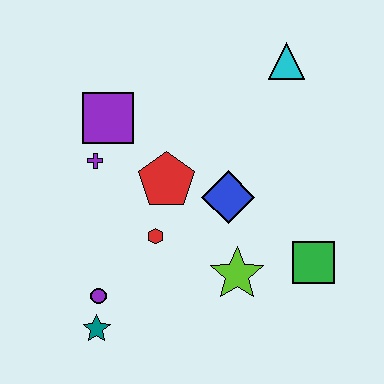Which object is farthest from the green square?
The purple square is farthest from the green square.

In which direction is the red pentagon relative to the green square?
The red pentagon is to the left of the green square.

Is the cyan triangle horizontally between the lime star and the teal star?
No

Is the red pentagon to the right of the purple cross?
Yes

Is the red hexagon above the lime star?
Yes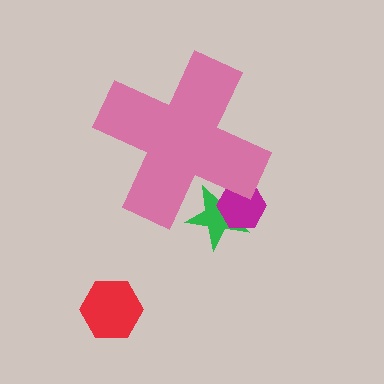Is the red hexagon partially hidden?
No, the red hexagon is fully visible.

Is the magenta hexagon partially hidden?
Yes, the magenta hexagon is partially hidden behind the pink cross.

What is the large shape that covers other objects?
A pink cross.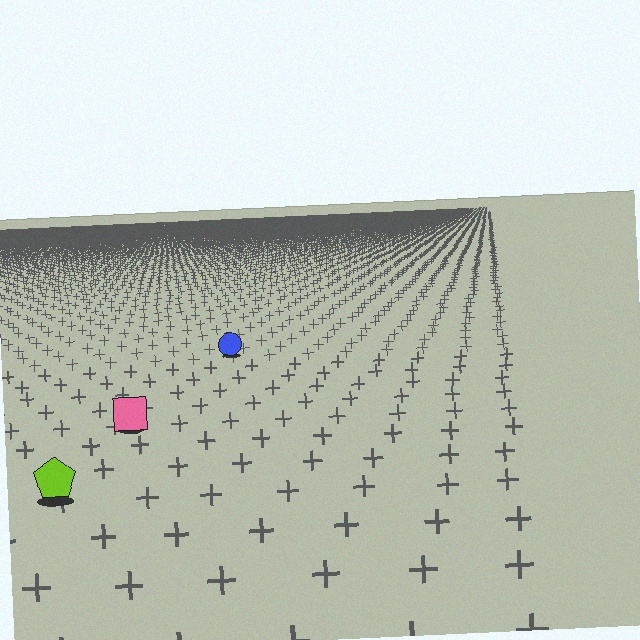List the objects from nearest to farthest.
From nearest to farthest: the lime pentagon, the pink square, the blue circle.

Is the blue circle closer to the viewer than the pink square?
No. The pink square is closer — you can tell from the texture gradient: the ground texture is coarser near it.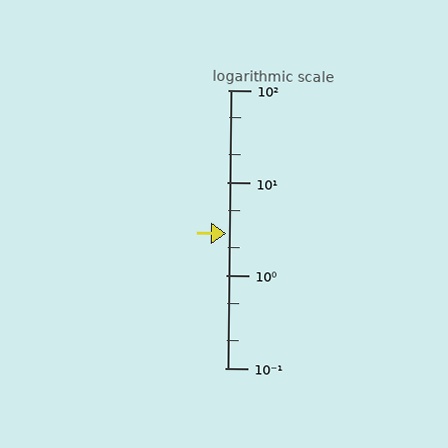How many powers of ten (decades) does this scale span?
The scale spans 3 decades, from 0.1 to 100.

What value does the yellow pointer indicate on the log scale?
The pointer indicates approximately 2.8.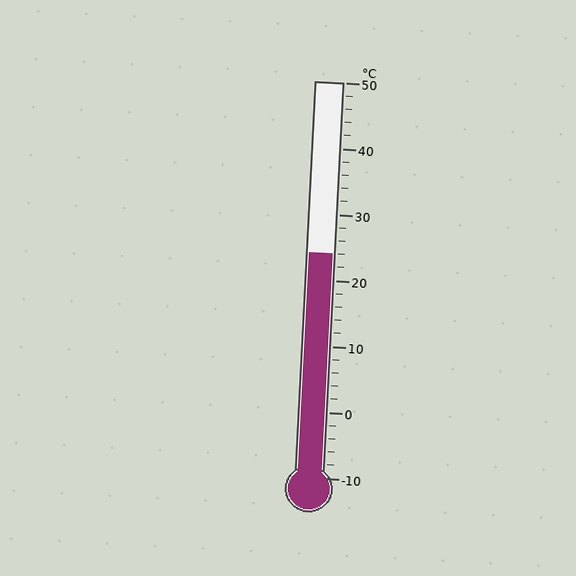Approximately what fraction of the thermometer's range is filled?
The thermometer is filled to approximately 55% of its range.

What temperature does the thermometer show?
The thermometer shows approximately 24°C.